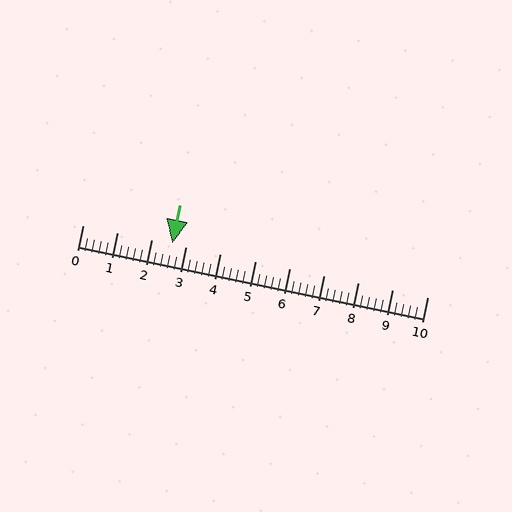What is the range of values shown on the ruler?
The ruler shows values from 0 to 10.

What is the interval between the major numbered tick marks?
The major tick marks are spaced 1 units apart.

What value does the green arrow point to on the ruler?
The green arrow points to approximately 2.6.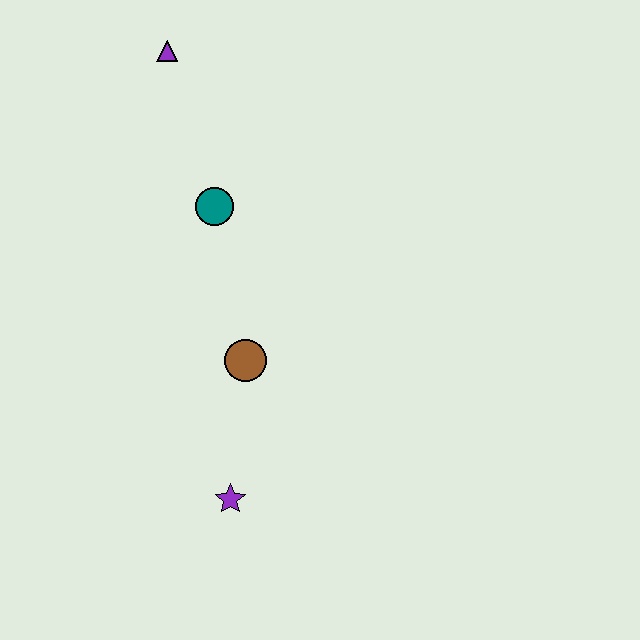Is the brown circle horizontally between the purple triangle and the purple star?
No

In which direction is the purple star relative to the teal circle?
The purple star is below the teal circle.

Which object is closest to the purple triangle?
The teal circle is closest to the purple triangle.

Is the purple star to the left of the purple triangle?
No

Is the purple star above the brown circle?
No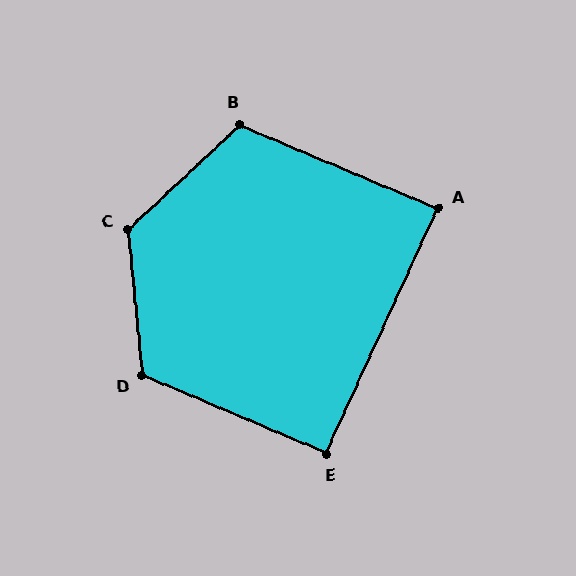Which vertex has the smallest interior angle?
A, at approximately 88 degrees.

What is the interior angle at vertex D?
Approximately 119 degrees (obtuse).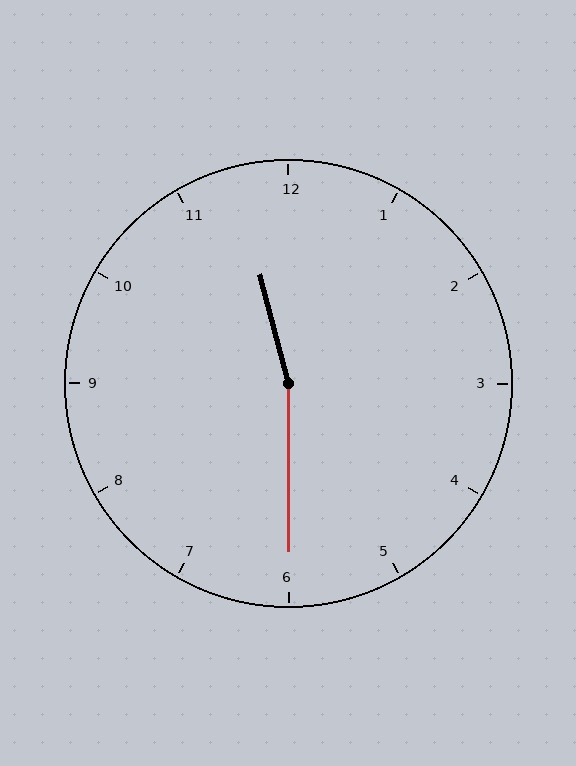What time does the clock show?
11:30.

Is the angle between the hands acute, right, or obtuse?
It is obtuse.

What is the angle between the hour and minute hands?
Approximately 165 degrees.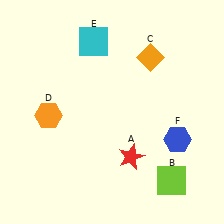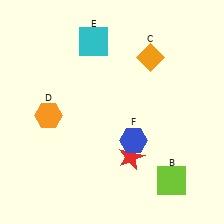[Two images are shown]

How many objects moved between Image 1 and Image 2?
1 object moved between the two images.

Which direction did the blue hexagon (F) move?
The blue hexagon (F) moved left.